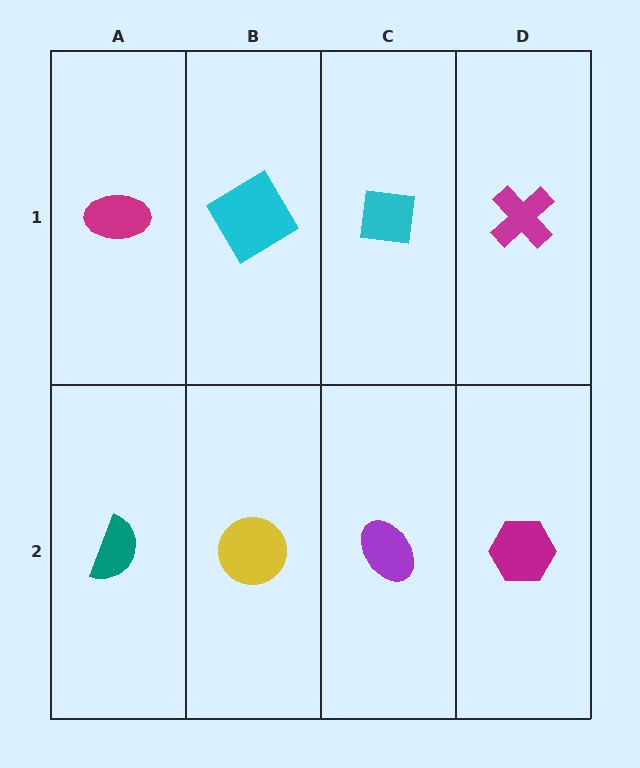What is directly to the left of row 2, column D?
A purple ellipse.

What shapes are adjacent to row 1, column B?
A yellow circle (row 2, column B), a magenta ellipse (row 1, column A), a cyan square (row 1, column C).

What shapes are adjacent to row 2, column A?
A magenta ellipse (row 1, column A), a yellow circle (row 2, column B).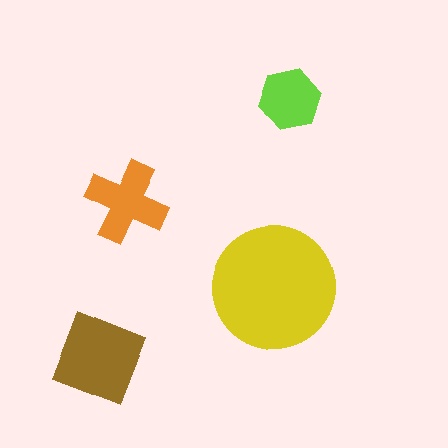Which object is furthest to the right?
The lime hexagon is rightmost.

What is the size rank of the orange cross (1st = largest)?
3rd.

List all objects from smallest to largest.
The lime hexagon, the orange cross, the brown square, the yellow circle.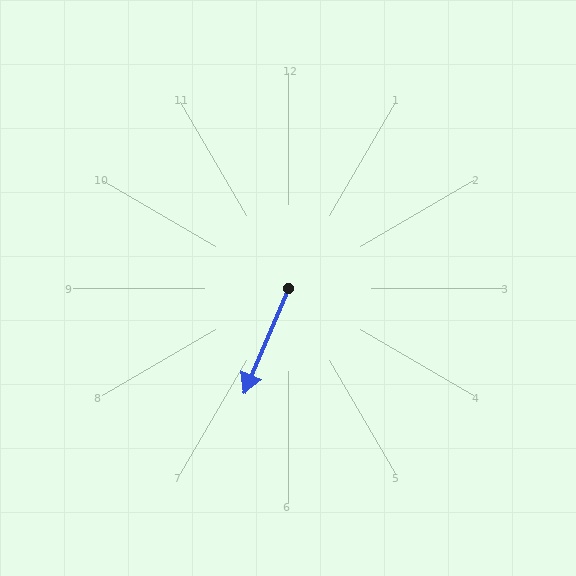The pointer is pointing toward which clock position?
Roughly 7 o'clock.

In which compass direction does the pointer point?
Southwest.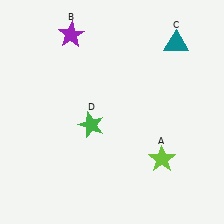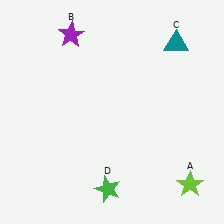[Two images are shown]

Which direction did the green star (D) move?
The green star (D) moved down.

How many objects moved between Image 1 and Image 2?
2 objects moved between the two images.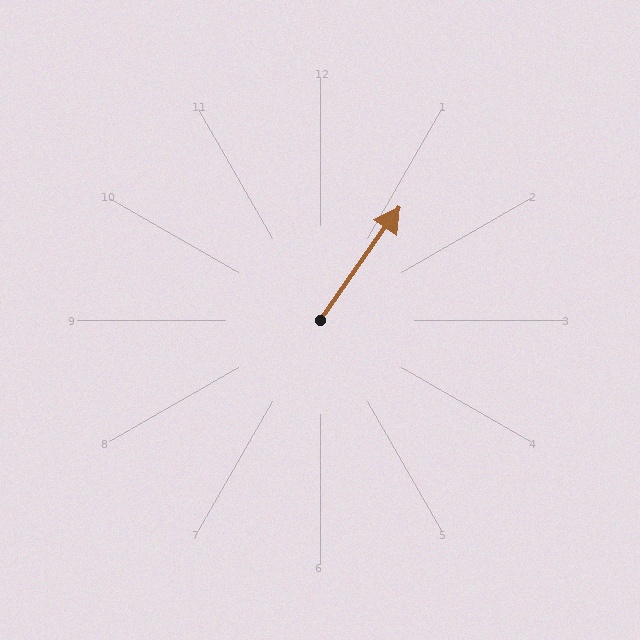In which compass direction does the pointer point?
Northeast.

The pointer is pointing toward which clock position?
Roughly 1 o'clock.